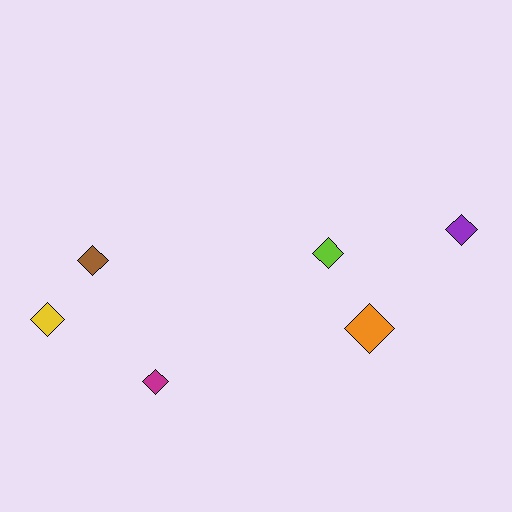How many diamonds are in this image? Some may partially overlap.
There are 6 diamonds.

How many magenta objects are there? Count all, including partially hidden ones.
There is 1 magenta object.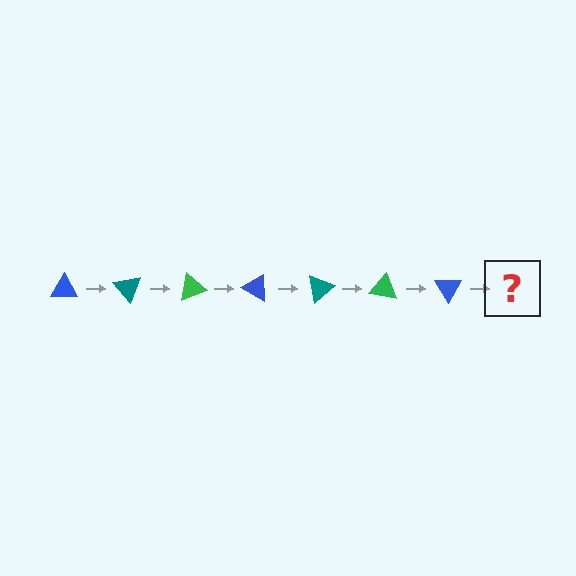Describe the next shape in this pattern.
It should be a teal triangle, rotated 350 degrees from the start.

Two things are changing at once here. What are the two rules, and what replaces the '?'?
The two rules are that it rotates 50 degrees each step and the color cycles through blue, teal, and green. The '?' should be a teal triangle, rotated 350 degrees from the start.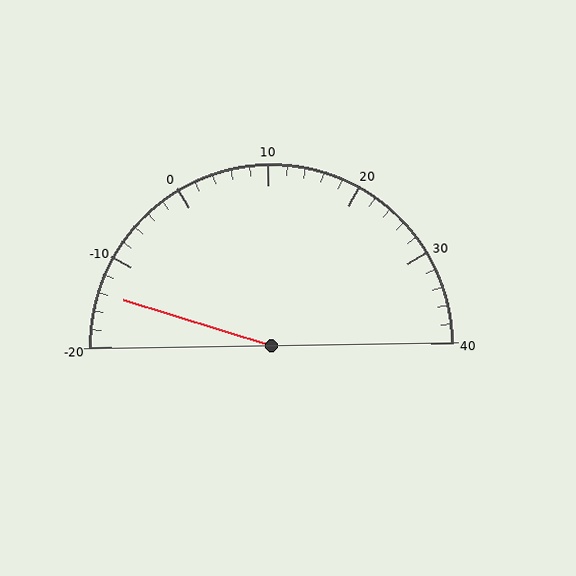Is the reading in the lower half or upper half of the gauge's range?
The reading is in the lower half of the range (-20 to 40).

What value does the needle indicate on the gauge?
The needle indicates approximately -14.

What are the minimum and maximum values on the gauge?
The gauge ranges from -20 to 40.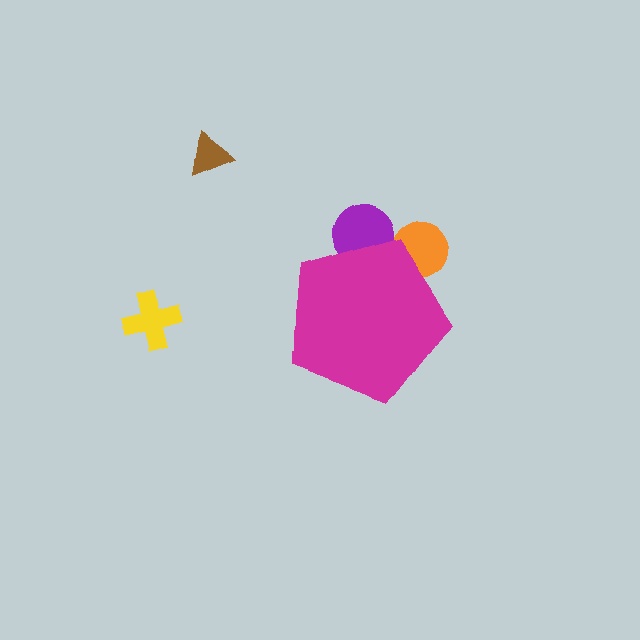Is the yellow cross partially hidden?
No, the yellow cross is fully visible.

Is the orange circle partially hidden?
Yes, the orange circle is partially hidden behind the magenta pentagon.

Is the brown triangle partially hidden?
No, the brown triangle is fully visible.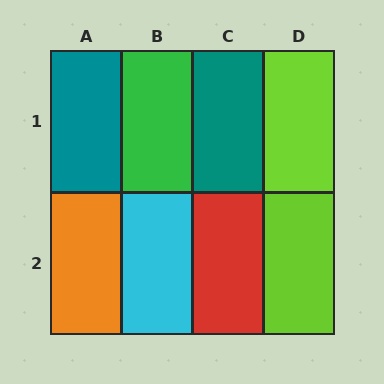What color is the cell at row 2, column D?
Lime.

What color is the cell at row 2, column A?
Orange.